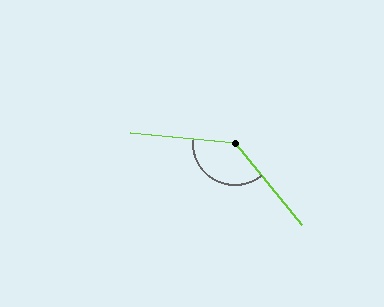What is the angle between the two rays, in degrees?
Approximately 135 degrees.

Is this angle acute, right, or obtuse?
It is obtuse.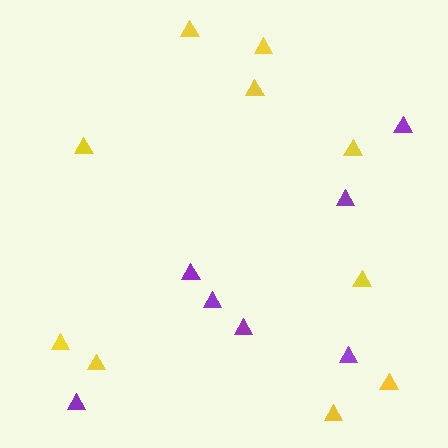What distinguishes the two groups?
There are 2 groups: one group of yellow triangles (10) and one group of purple triangles (7).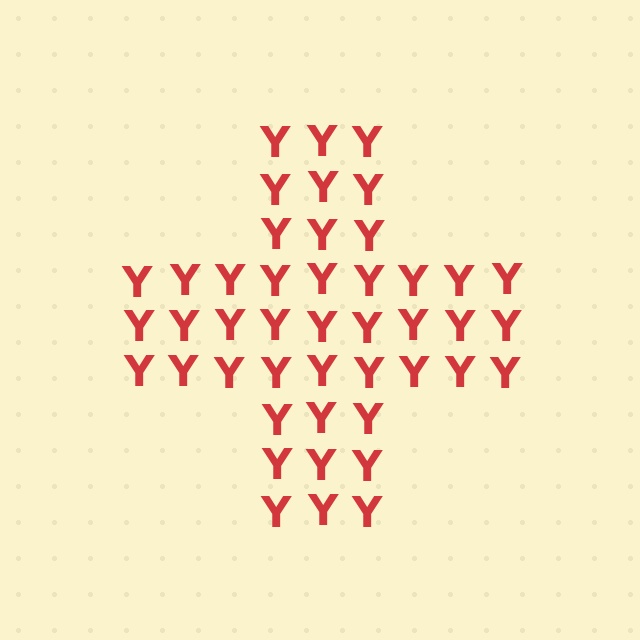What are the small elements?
The small elements are letter Y's.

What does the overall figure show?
The overall figure shows a cross.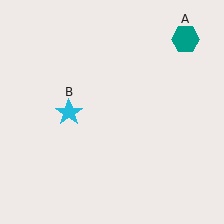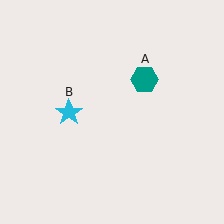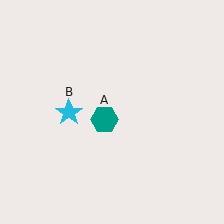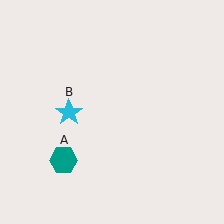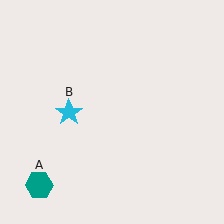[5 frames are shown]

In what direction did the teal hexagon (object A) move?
The teal hexagon (object A) moved down and to the left.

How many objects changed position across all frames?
1 object changed position: teal hexagon (object A).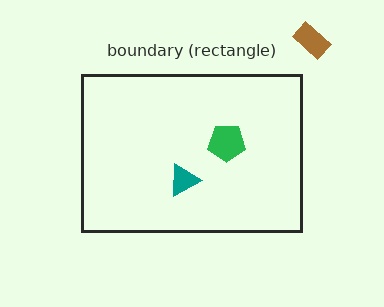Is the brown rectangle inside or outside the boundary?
Outside.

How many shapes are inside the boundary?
2 inside, 1 outside.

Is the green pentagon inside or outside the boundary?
Inside.